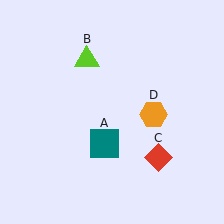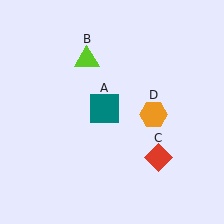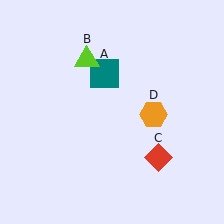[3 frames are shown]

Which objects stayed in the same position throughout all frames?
Lime triangle (object B) and red diamond (object C) and orange hexagon (object D) remained stationary.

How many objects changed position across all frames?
1 object changed position: teal square (object A).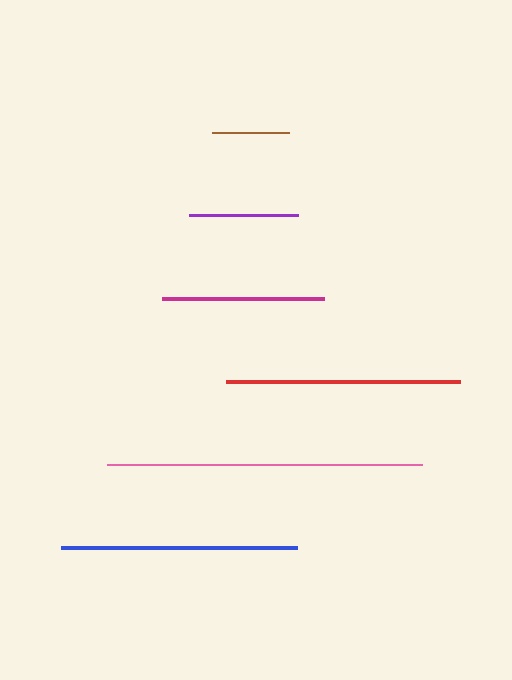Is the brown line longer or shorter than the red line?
The red line is longer than the brown line.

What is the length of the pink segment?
The pink segment is approximately 315 pixels long.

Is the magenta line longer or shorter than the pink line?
The pink line is longer than the magenta line.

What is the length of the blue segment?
The blue segment is approximately 236 pixels long.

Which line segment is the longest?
The pink line is the longest at approximately 315 pixels.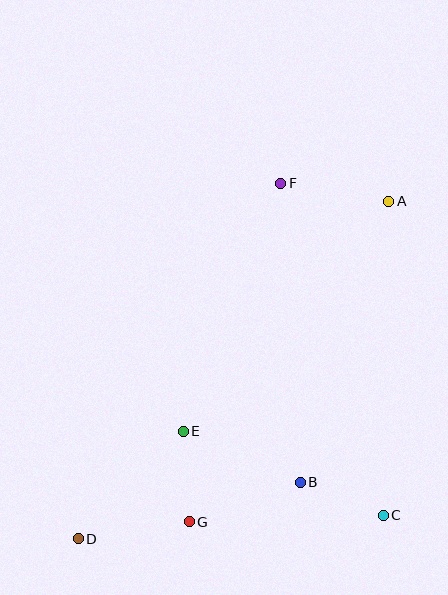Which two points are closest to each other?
Points B and C are closest to each other.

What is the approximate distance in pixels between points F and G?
The distance between F and G is approximately 350 pixels.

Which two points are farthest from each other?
Points A and D are farthest from each other.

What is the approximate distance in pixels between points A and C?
The distance between A and C is approximately 314 pixels.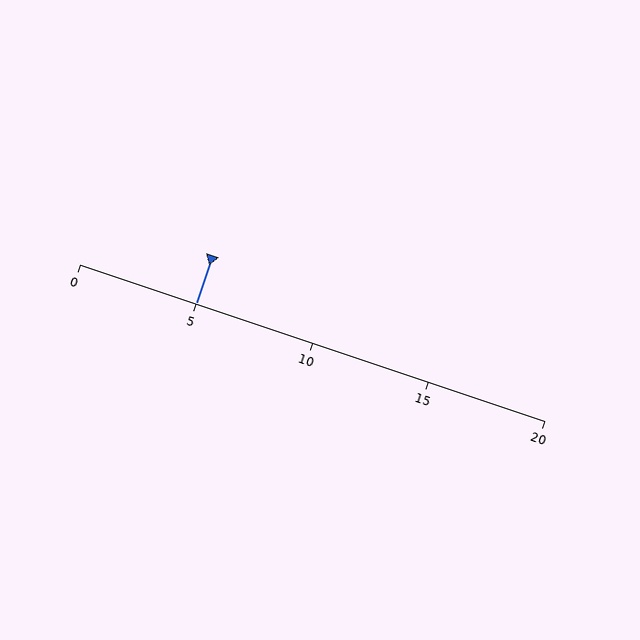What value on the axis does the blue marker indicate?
The marker indicates approximately 5.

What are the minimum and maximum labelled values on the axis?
The axis runs from 0 to 20.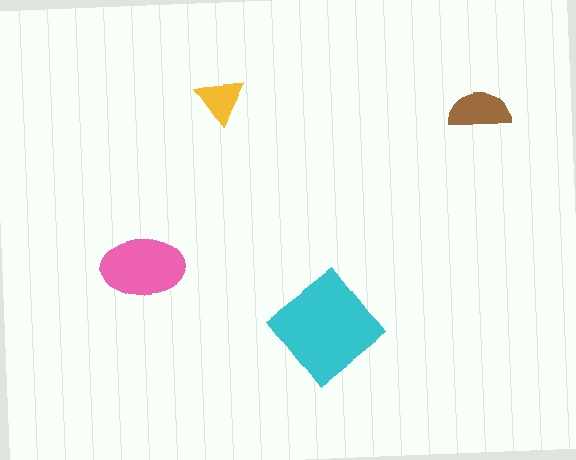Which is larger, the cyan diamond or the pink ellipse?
The cyan diamond.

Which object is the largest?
The cyan diamond.